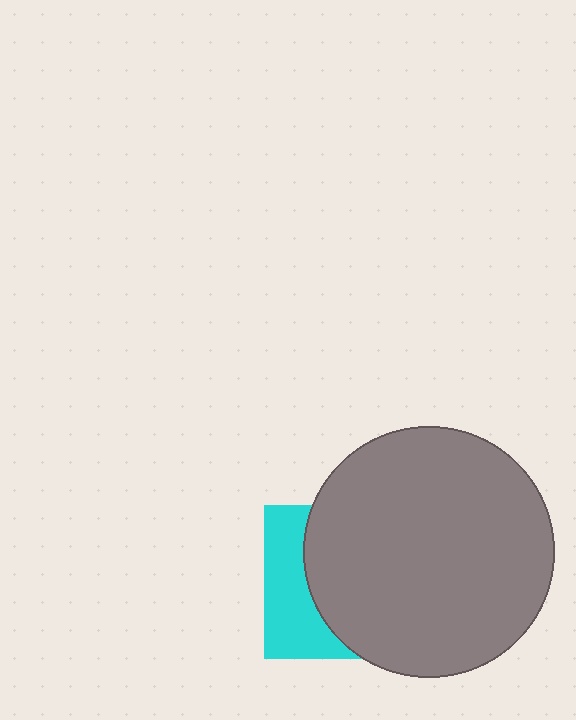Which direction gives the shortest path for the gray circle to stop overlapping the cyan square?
Moving right gives the shortest separation.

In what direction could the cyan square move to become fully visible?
The cyan square could move left. That would shift it out from behind the gray circle entirely.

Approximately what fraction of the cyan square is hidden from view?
Roughly 66% of the cyan square is hidden behind the gray circle.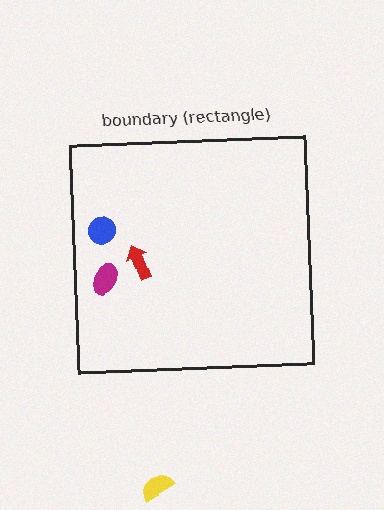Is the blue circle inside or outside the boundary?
Inside.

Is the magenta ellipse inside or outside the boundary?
Inside.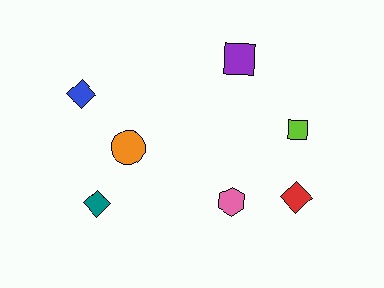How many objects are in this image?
There are 7 objects.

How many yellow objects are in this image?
There are no yellow objects.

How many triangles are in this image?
There are no triangles.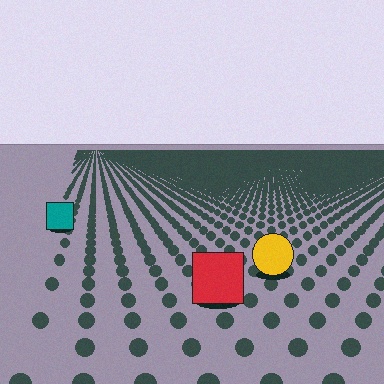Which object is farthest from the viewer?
The teal square is farthest from the viewer. It appears smaller and the ground texture around it is denser.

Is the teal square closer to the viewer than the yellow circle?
No. The yellow circle is closer — you can tell from the texture gradient: the ground texture is coarser near it.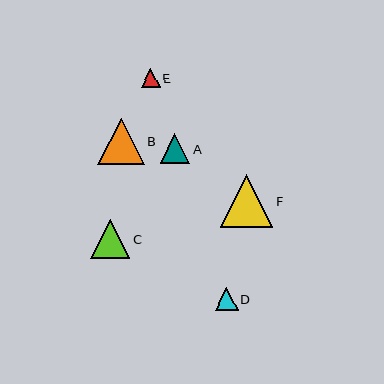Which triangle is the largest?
Triangle F is the largest with a size of approximately 53 pixels.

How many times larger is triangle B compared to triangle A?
Triangle B is approximately 1.6 times the size of triangle A.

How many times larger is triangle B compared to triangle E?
Triangle B is approximately 2.5 times the size of triangle E.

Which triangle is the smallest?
Triangle E is the smallest with a size of approximately 19 pixels.